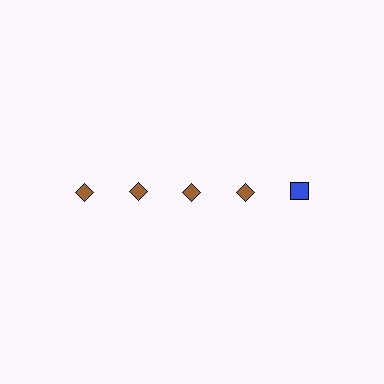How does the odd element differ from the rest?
It differs in both color (blue instead of brown) and shape (square instead of diamond).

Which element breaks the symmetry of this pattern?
The blue square in the top row, rightmost column breaks the symmetry. All other shapes are brown diamonds.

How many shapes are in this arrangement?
There are 5 shapes arranged in a grid pattern.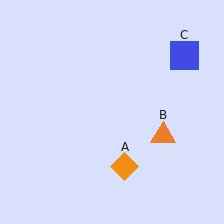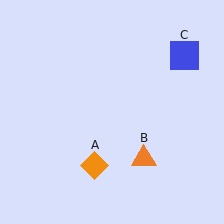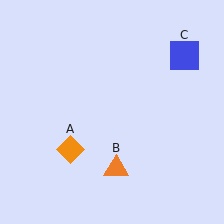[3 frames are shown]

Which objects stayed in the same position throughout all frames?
Blue square (object C) remained stationary.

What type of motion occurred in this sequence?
The orange diamond (object A), orange triangle (object B) rotated clockwise around the center of the scene.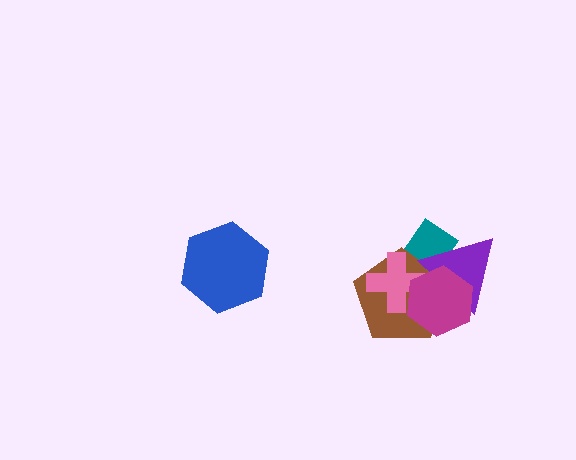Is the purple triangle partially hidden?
Yes, it is partially covered by another shape.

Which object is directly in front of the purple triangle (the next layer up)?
The pink cross is directly in front of the purple triangle.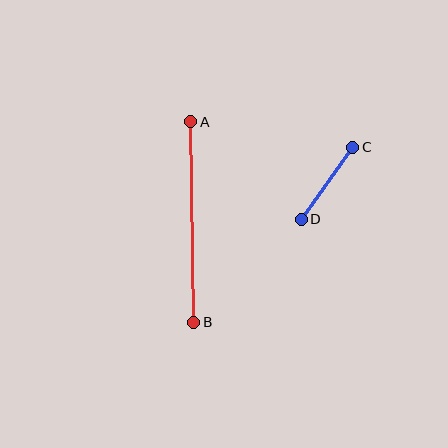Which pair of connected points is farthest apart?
Points A and B are farthest apart.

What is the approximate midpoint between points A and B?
The midpoint is at approximately (192, 222) pixels.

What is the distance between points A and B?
The distance is approximately 200 pixels.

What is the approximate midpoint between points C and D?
The midpoint is at approximately (327, 183) pixels.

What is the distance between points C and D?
The distance is approximately 89 pixels.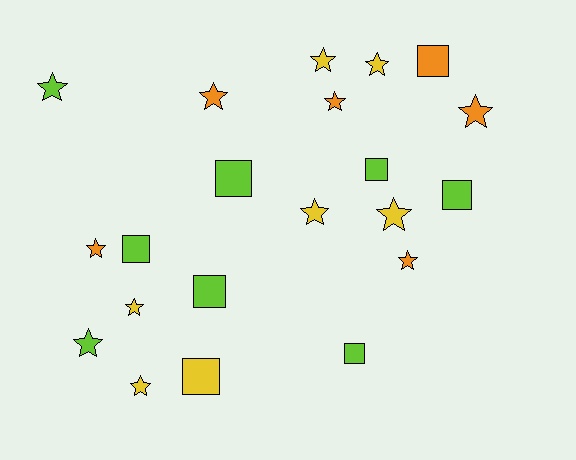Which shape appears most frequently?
Star, with 13 objects.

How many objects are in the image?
There are 21 objects.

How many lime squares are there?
There are 6 lime squares.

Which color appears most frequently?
Lime, with 8 objects.